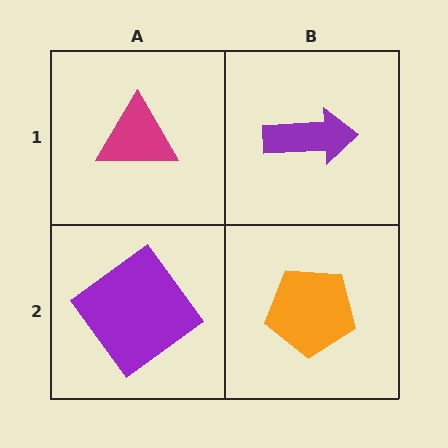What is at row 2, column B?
An orange pentagon.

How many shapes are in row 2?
2 shapes.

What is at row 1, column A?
A magenta triangle.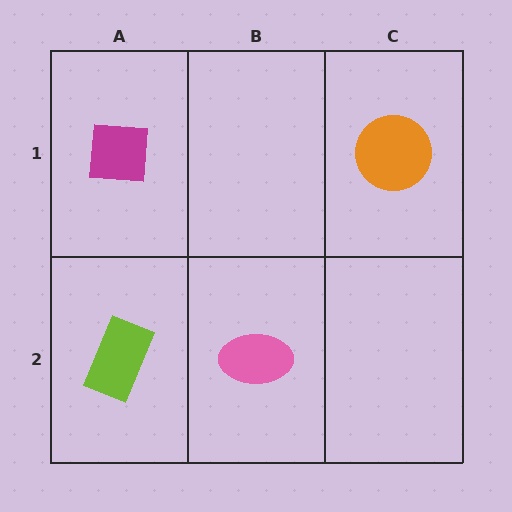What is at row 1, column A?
A magenta square.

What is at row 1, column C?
An orange circle.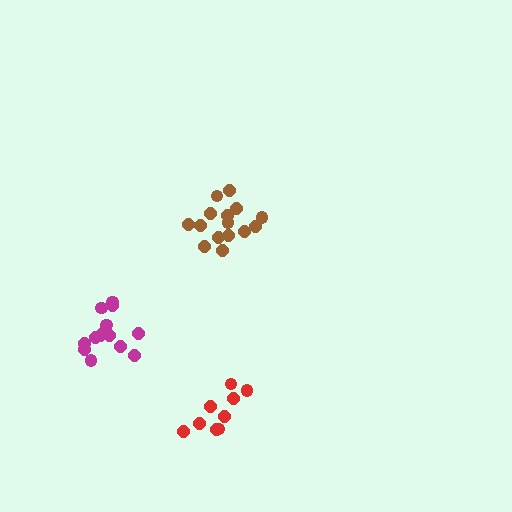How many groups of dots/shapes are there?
There are 3 groups.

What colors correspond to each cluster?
The clusters are colored: magenta, red, brown.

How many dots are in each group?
Group 1: 15 dots, Group 2: 9 dots, Group 3: 15 dots (39 total).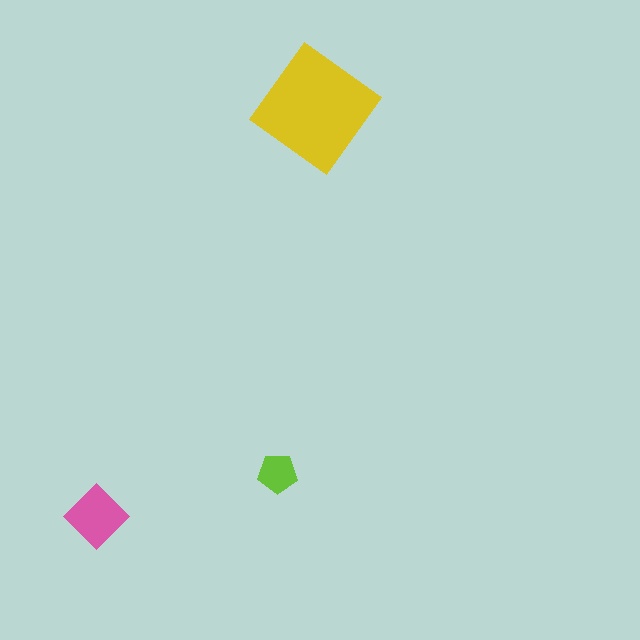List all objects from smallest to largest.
The lime pentagon, the pink diamond, the yellow diamond.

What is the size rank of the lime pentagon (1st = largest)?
3rd.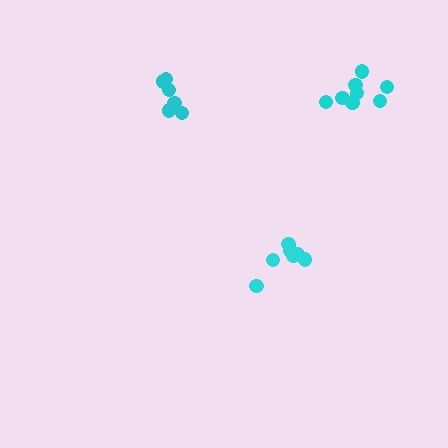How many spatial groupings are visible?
There are 3 spatial groupings.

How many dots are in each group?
Group 1: 6 dots, Group 2: 7 dots, Group 3: 8 dots (21 total).